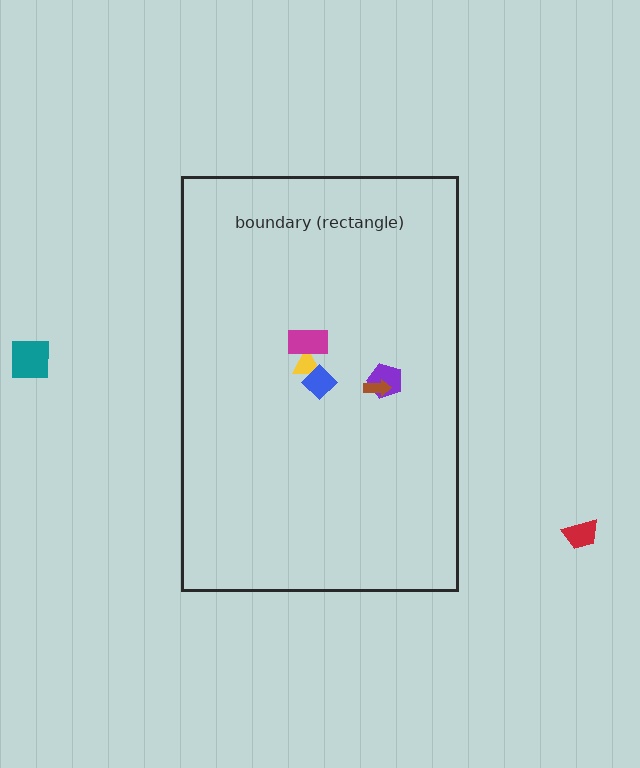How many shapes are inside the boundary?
5 inside, 2 outside.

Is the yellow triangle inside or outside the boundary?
Inside.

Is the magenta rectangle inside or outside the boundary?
Inside.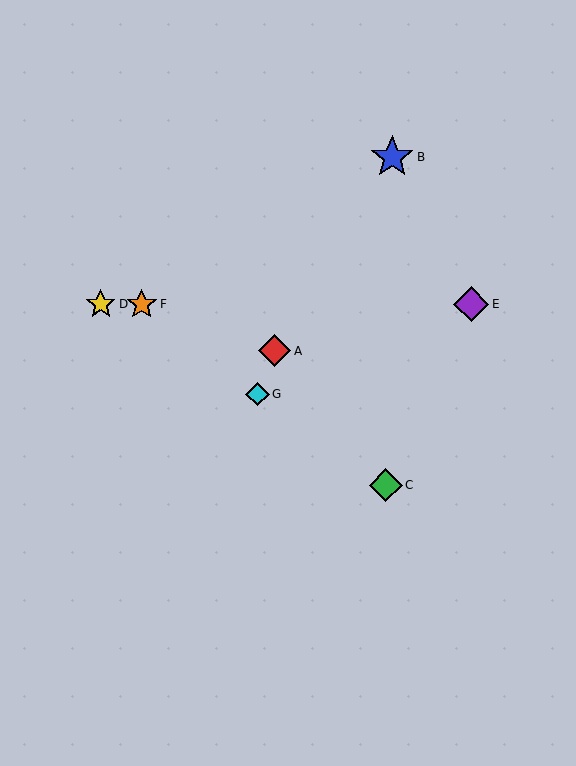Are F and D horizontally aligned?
Yes, both are at y≈304.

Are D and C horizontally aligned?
No, D is at y≈304 and C is at y≈485.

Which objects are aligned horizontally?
Objects D, E, F are aligned horizontally.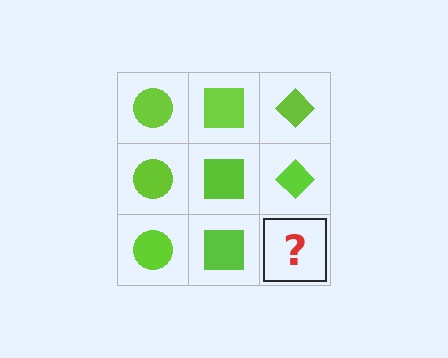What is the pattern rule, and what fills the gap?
The rule is that each column has a consistent shape. The gap should be filled with a lime diamond.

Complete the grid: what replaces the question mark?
The question mark should be replaced with a lime diamond.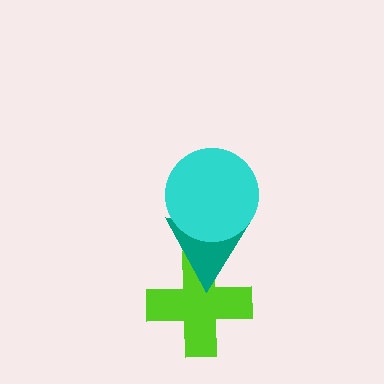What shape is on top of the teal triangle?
The cyan circle is on top of the teal triangle.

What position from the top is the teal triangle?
The teal triangle is 2nd from the top.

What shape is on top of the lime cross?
The teal triangle is on top of the lime cross.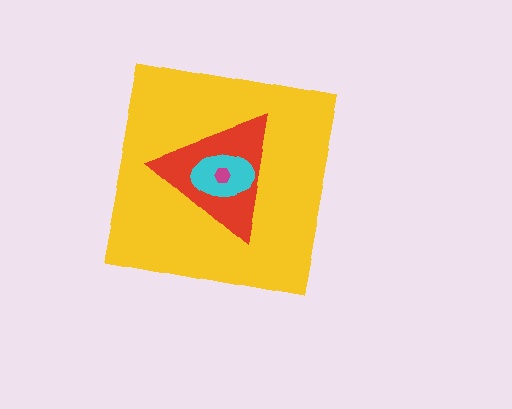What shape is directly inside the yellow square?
The red triangle.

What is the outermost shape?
The yellow square.